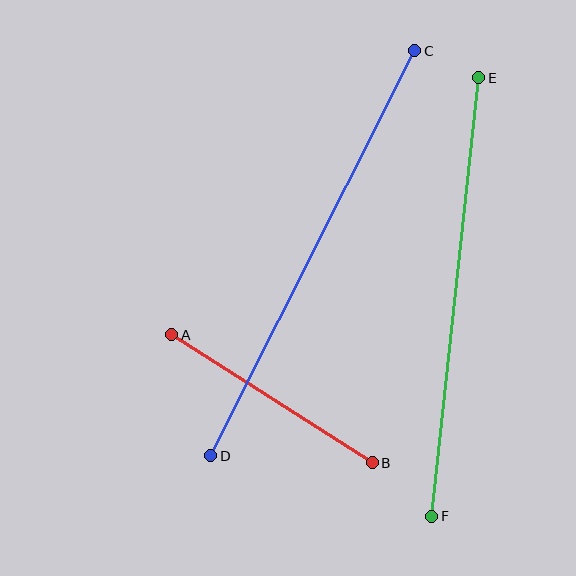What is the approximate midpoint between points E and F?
The midpoint is at approximately (455, 297) pixels.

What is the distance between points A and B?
The distance is approximately 238 pixels.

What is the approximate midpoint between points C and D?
The midpoint is at approximately (313, 253) pixels.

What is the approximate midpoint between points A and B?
The midpoint is at approximately (272, 399) pixels.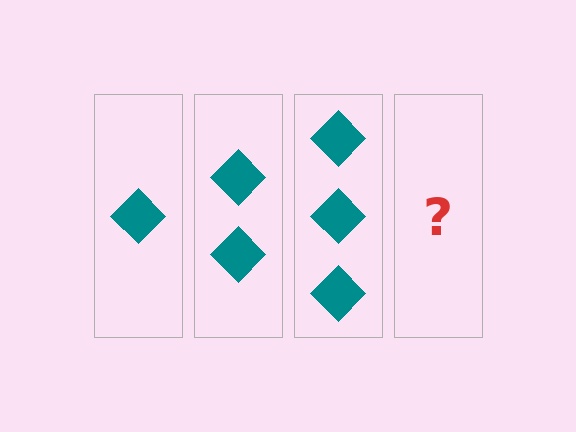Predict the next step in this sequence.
The next step is 4 diamonds.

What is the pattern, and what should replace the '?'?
The pattern is that each step adds one more diamond. The '?' should be 4 diamonds.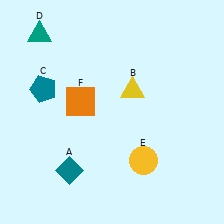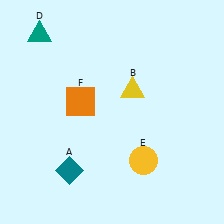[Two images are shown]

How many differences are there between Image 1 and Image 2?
There is 1 difference between the two images.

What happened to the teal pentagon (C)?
The teal pentagon (C) was removed in Image 2. It was in the top-left area of Image 1.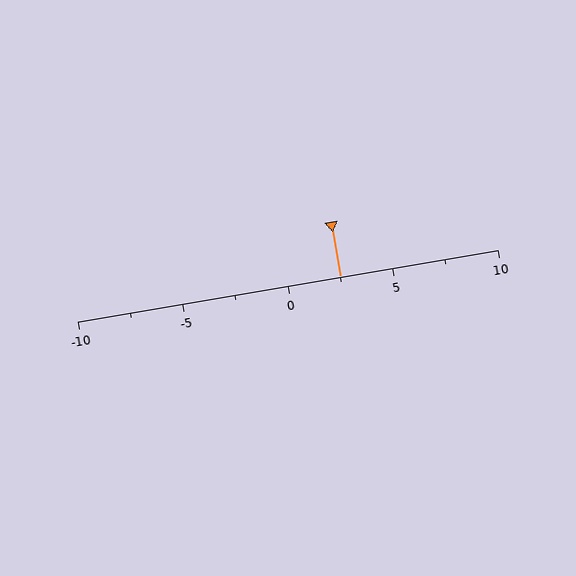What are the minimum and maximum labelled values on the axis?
The axis runs from -10 to 10.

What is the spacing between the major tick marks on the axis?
The major ticks are spaced 5 apart.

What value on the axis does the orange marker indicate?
The marker indicates approximately 2.5.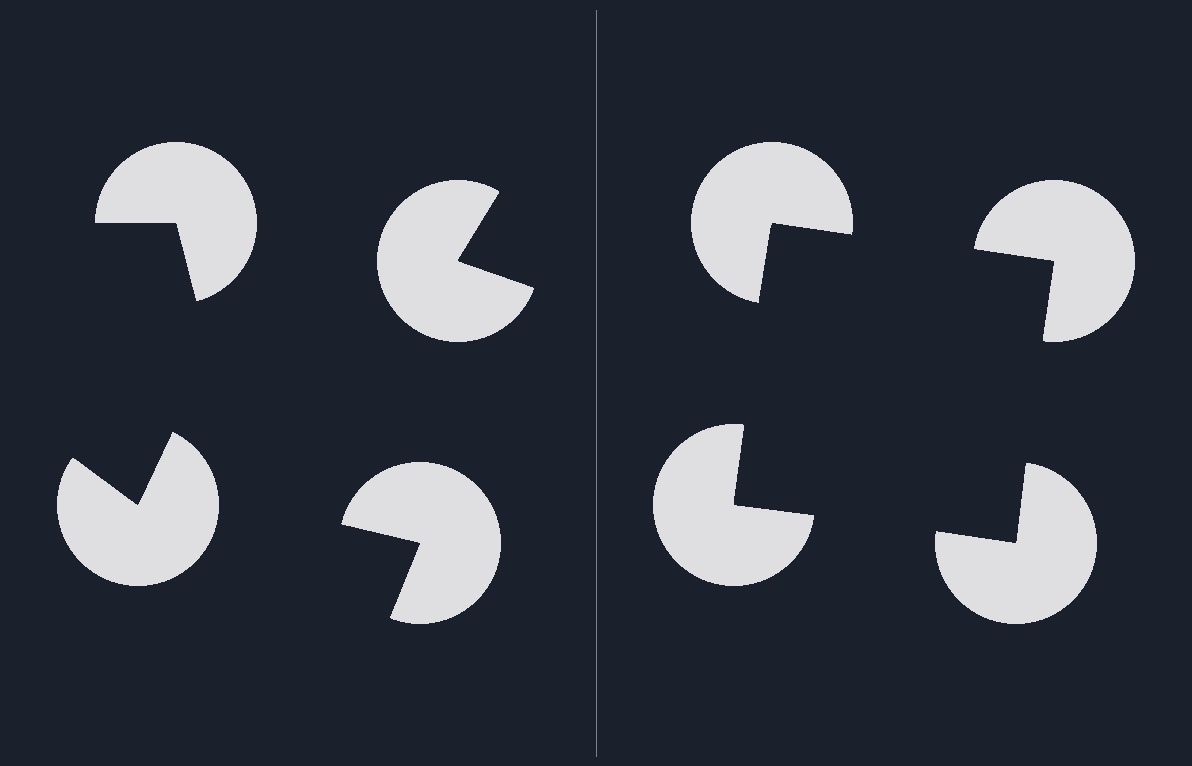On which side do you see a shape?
An illusory square appears on the right side. On the left side the wedge cuts are rotated, so no coherent shape forms.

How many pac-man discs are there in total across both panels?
8 — 4 on each side.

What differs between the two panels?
The pac-man discs are positioned identically on both sides; only the wedge orientations differ. On the right they align to a square; on the left they are misaligned.